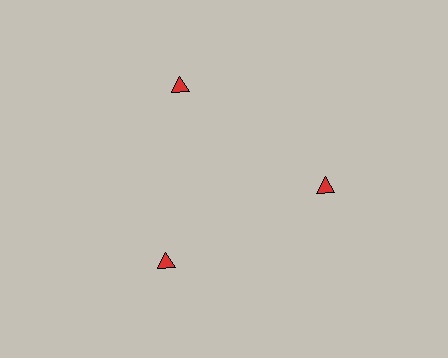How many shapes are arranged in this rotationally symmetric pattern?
There are 3 shapes, arranged in 3 groups of 1.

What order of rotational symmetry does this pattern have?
This pattern has 3-fold rotational symmetry.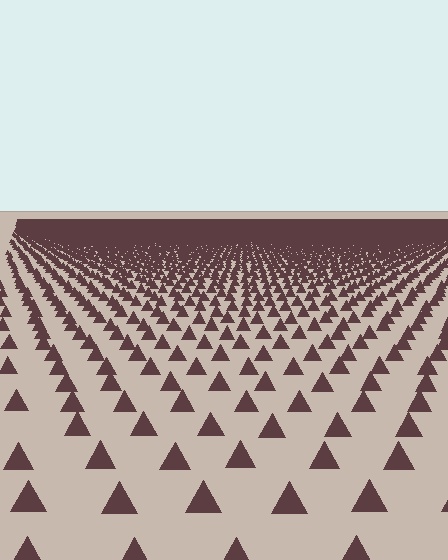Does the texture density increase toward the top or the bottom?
Density increases toward the top.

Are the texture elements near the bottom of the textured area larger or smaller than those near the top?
Larger. Near the bottom, elements are closer to the viewer and appear at a bigger on-screen size.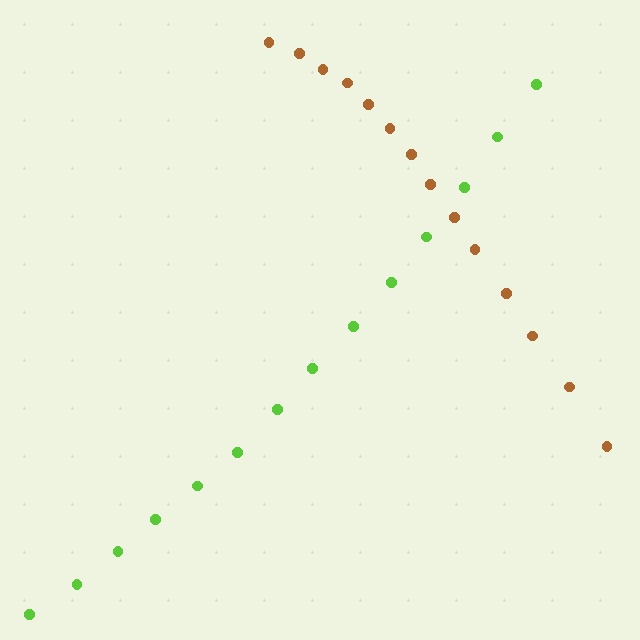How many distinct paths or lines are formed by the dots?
There are 2 distinct paths.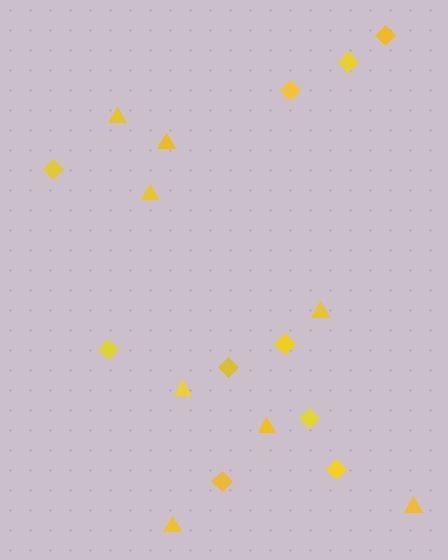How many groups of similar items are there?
There are 2 groups: one group of triangles (8) and one group of diamonds (10).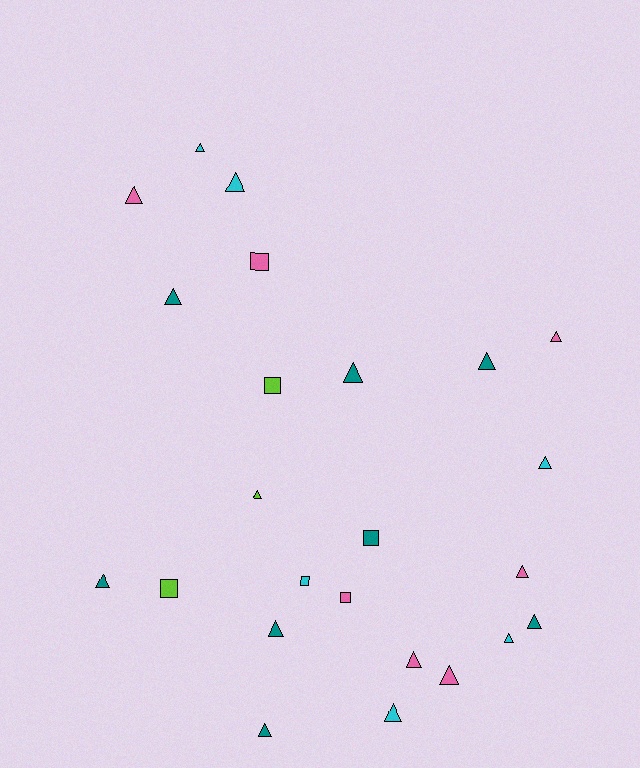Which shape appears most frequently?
Triangle, with 18 objects.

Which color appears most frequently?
Teal, with 8 objects.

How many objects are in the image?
There are 24 objects.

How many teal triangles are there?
There are 7 teal triangles.